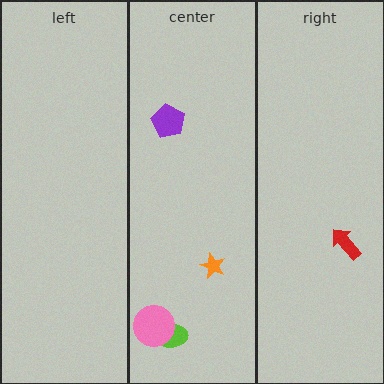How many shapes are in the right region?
1.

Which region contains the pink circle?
The center region.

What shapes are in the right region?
The red arrow.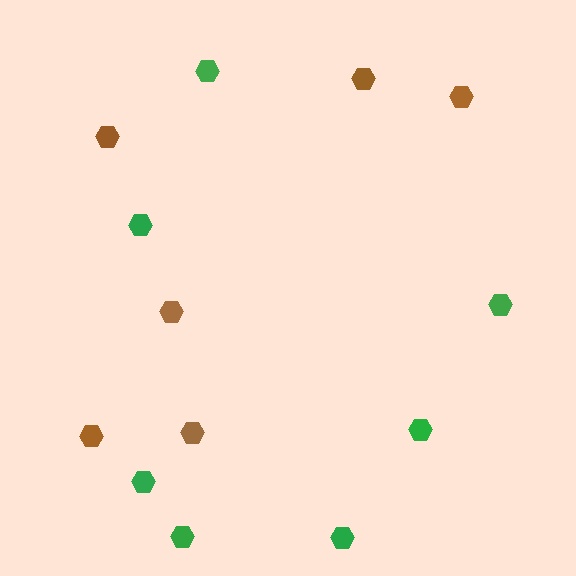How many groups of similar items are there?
There are 2 groups: one group of green hexagons (7) and one group of brown hexagons (6).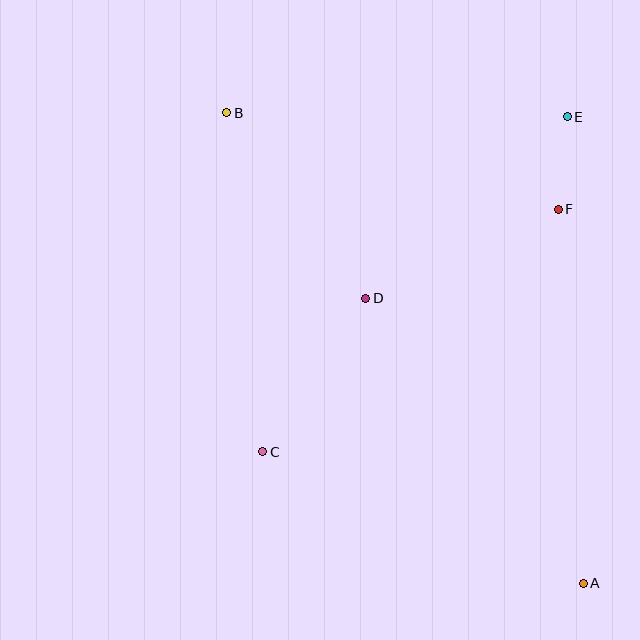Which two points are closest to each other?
Points E and F are closest to each other.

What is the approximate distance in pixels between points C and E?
The distance between C and E is approximately 453 pixels.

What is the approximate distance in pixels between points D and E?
The distance between D and E is approximately 271 pixels.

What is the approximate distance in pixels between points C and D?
The distance between C and D is approximately 185 pixels.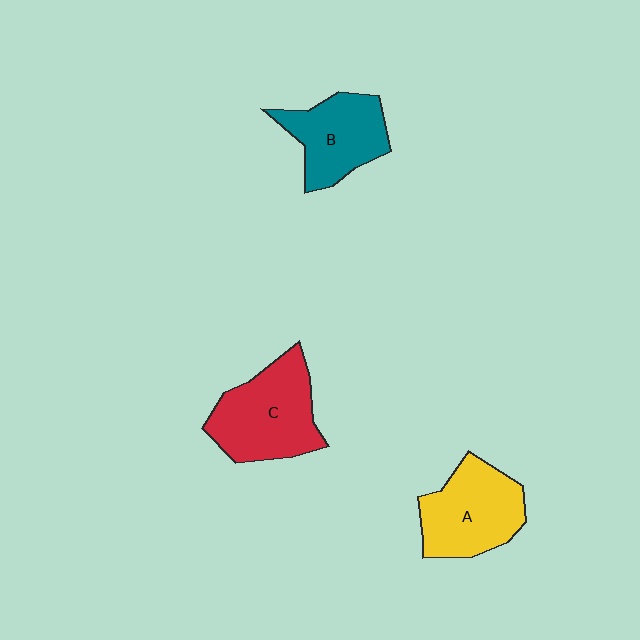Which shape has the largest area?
Shape C (red).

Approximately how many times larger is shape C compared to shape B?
Approximately 1.2 times.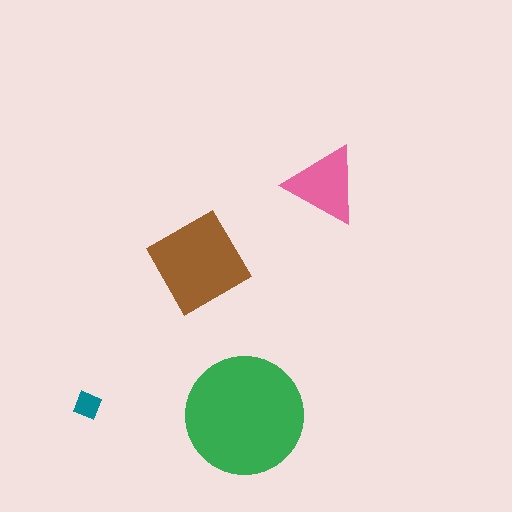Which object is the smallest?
The teal diamond.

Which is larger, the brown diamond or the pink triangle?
The brown diamond.